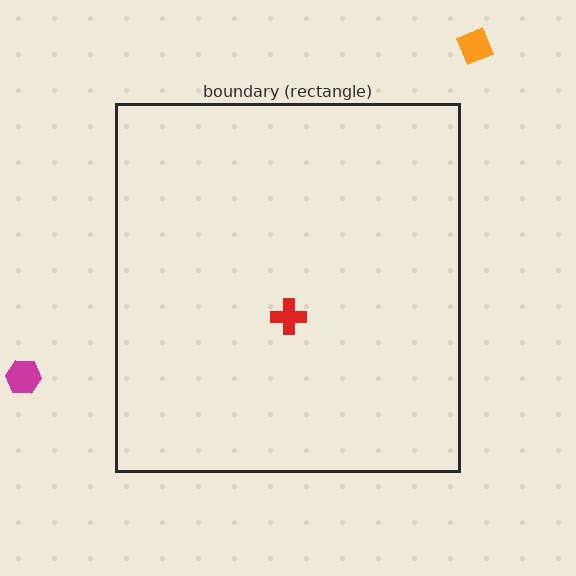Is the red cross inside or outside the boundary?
Inside.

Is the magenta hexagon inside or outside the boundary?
Outside.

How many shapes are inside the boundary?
1 inside, 2 outside.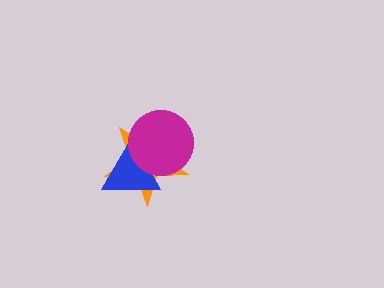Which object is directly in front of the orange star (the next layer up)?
The blue triangle is directly in front of the orange star.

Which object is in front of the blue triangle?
The magenta circle is in front of the blue triangle.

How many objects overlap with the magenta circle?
2 objects overlap with the magenta circle.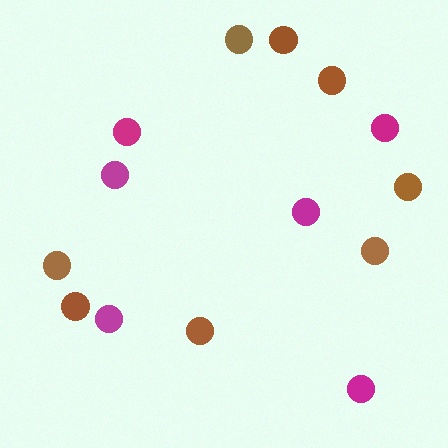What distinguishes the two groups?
There are 2 groups: one group of magenta circles (6) and one group of brown circles (8).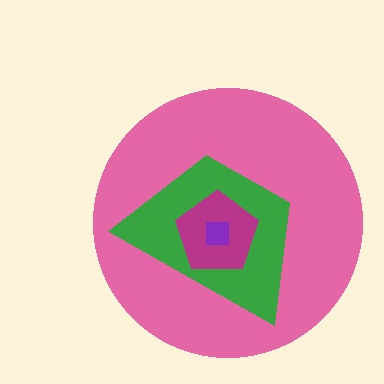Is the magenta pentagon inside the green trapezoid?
Yes.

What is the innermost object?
The purple square.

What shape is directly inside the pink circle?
The green trapezoid.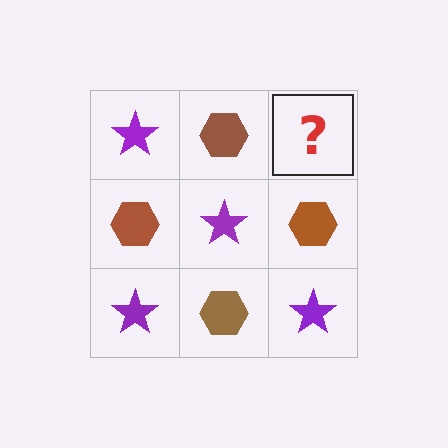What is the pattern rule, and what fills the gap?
The rule is that it alternates purple star and brown hexagon in a checkerboard pattern. The gap should be filled with a purple star.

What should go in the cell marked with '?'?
The missing cell should contain a purple star.